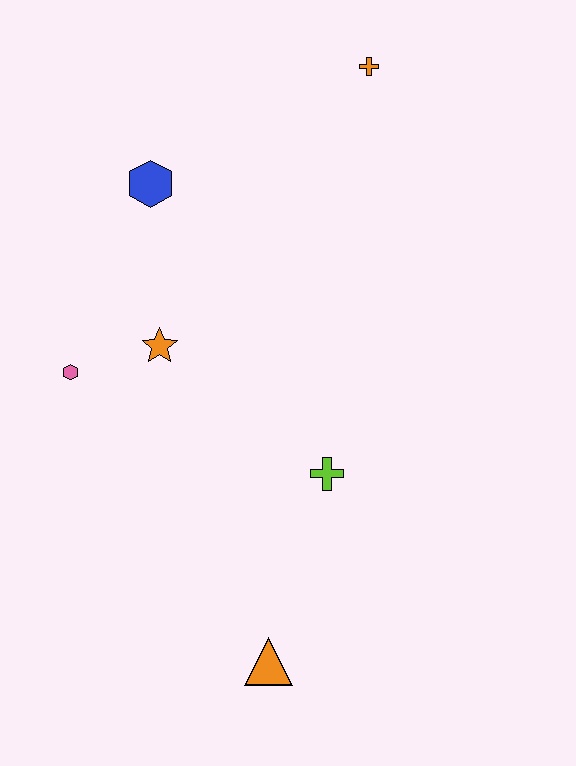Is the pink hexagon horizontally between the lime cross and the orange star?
No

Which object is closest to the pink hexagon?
The orange star is closest to the pink hexagon.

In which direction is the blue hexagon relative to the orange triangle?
The blue hexagon is above the orange triangle.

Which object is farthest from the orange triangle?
The orange cross is farthest from the orange triangle.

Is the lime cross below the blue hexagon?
Yes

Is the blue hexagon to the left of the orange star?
Yes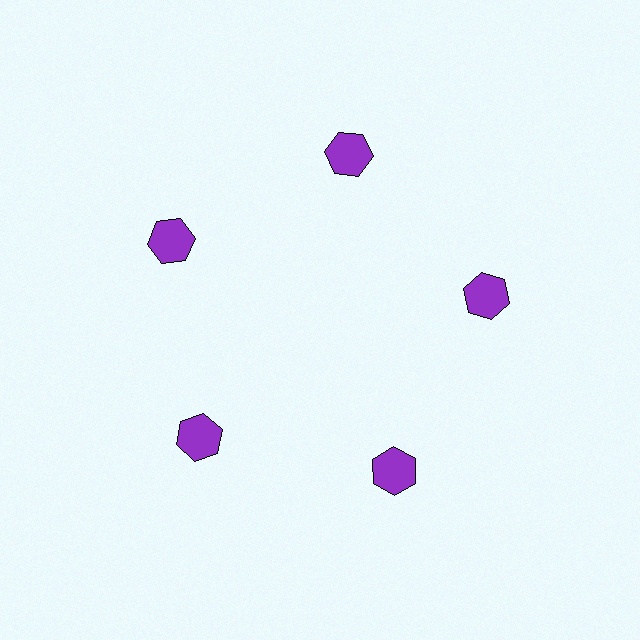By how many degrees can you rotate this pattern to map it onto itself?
The pattern maps onto itself every 72 degrees of rotation.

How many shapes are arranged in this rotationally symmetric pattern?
There are 5 shapes, arranged in 5 groups of 1.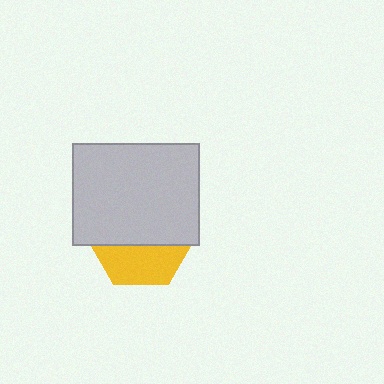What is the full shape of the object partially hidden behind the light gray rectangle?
The partially hidden object is a yellow hexagon.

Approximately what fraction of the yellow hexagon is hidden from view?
Roughly 61% of the yellow hexagon is hidden behind the light gray rectangle.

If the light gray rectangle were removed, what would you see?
You would see the complete yellow hexagon.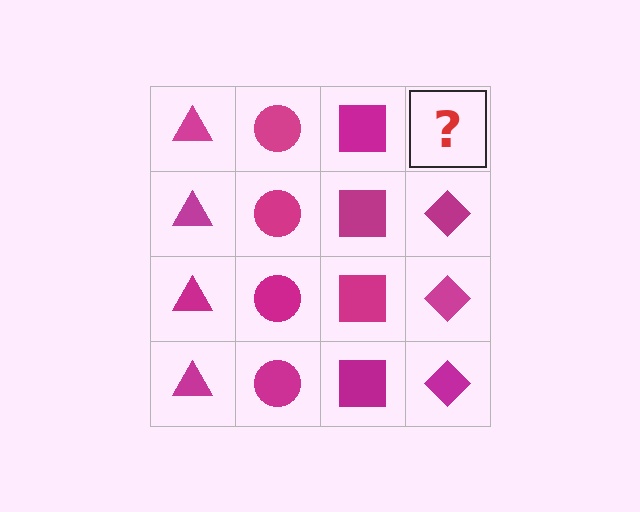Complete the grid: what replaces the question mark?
The question mark should be replaced with a magenta diamond.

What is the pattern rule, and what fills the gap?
The rule is that each column has a consistent shape. The gap should be filled with a magenta diamond.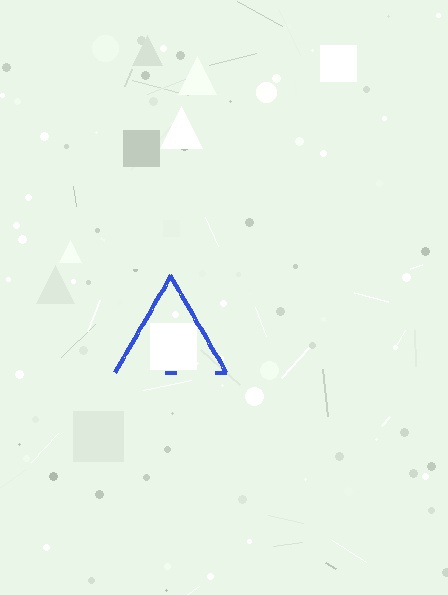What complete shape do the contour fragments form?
The contour fragments form a triangle.